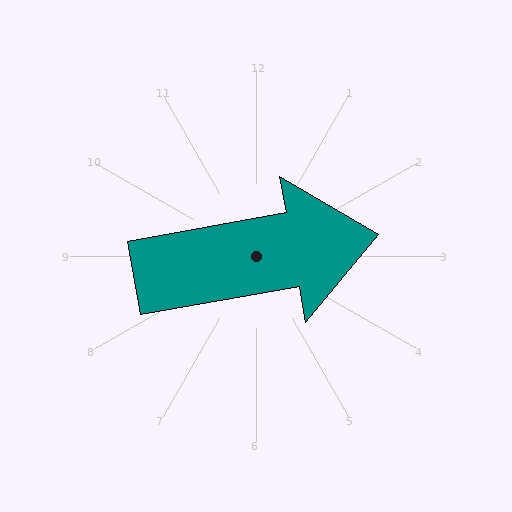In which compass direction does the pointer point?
East.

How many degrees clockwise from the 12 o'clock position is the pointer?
Approximately 80 degrees.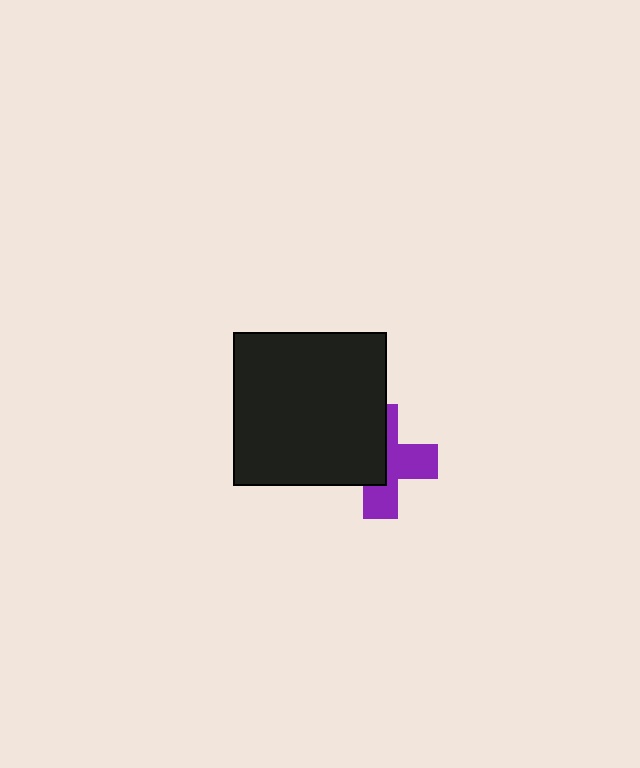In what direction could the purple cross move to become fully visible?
The purple cross could move right. That would shift it out from behind the black square entirely.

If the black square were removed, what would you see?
You would see the complete purple cross.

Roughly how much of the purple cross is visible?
About half of it is visible (roughly 50%).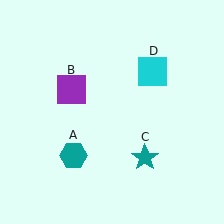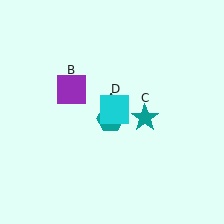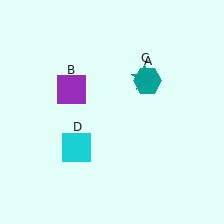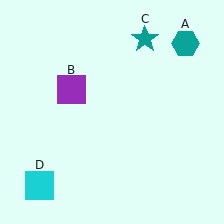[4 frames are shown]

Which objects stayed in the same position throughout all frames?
Purple square (object B) remained stationary.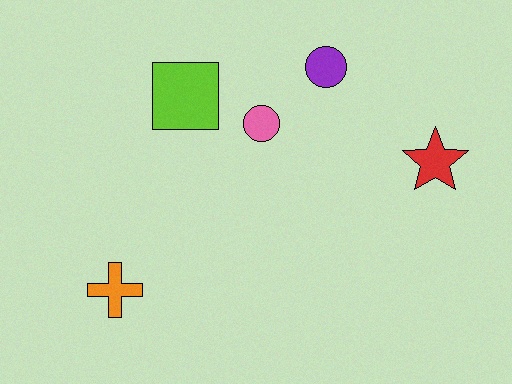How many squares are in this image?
There is 1 square.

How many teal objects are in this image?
There are no teal objects.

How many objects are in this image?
There are 5 objects.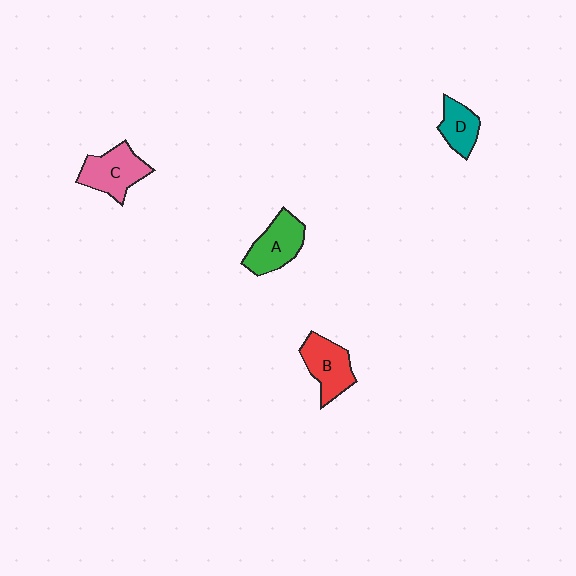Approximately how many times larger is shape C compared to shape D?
Approximately 1.5 times.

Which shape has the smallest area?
Shape D (teal).